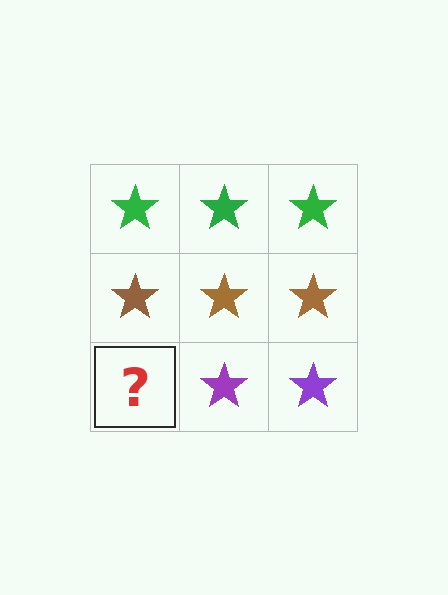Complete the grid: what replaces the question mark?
The question mark should be replaced with a purple star.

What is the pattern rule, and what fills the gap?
The rule is that each row has a consistent color. The gap should be filled with a purple star.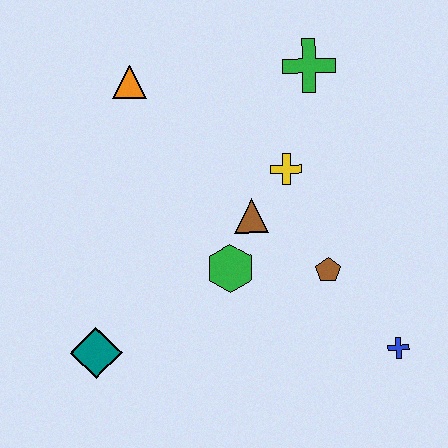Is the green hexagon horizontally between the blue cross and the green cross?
No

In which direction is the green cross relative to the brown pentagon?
The green cross is above the brown pentagon.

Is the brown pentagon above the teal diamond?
Yes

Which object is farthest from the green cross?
The teal diamond is farthest from the green cross.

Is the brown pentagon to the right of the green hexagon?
Yes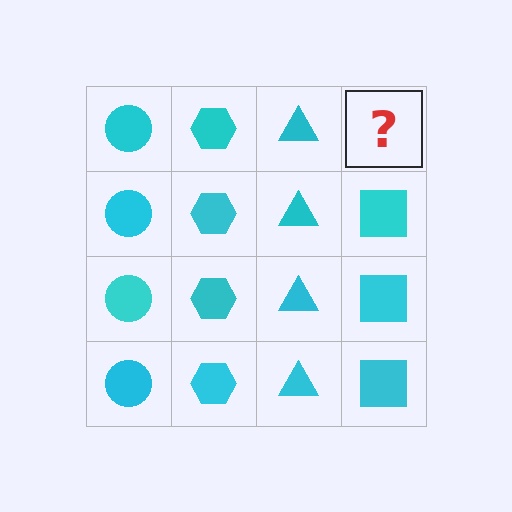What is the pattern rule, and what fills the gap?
The rule is that each column has a consistent shape. The gap should be filled with a cyan square.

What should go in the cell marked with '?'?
The missing cell should contain a cyan square.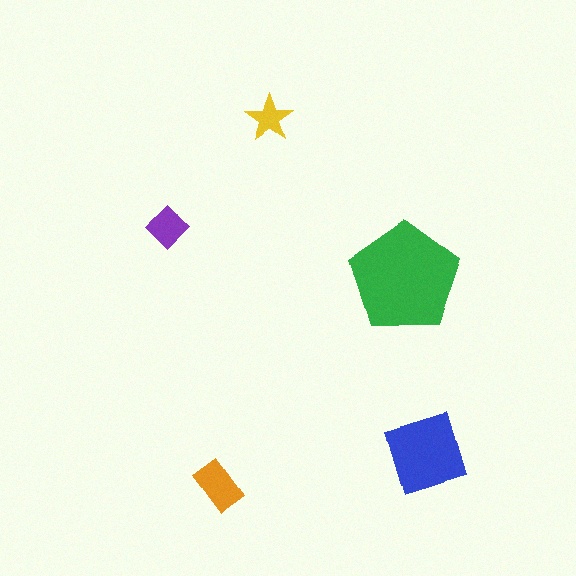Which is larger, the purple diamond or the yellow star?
The purple diamond.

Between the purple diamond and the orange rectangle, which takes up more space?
The orange rectangle.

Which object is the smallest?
The yellow star.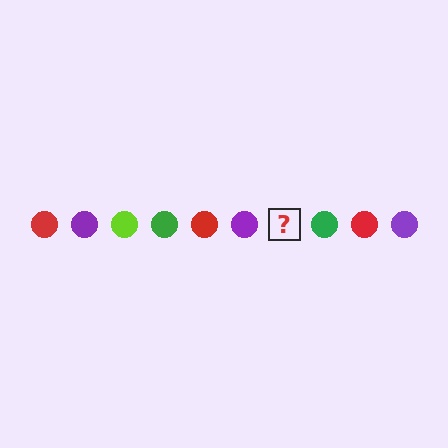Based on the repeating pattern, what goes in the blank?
The blank should be a lime circle.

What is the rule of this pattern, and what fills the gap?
The rule is that the pattern cycles through red, purple, lime, green circles. The gap should be filled with a lime circle.